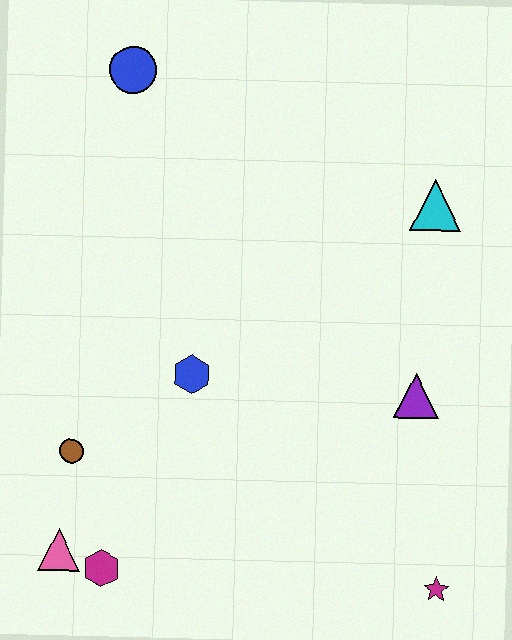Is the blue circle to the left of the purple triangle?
Yes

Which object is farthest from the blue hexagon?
The magenta star is farthest from the blue hexagon.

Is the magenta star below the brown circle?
Yes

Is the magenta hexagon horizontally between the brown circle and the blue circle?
Yes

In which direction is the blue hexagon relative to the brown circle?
The blue hexagon is to the right of the brown circle.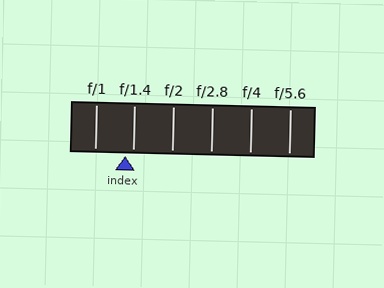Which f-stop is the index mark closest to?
The index mark is closest to f/1.4.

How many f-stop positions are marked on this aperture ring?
There are 6 f-stop positions marked.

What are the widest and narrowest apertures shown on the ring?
The widest aperture shown is f/1 and the narrowest is f/5.6.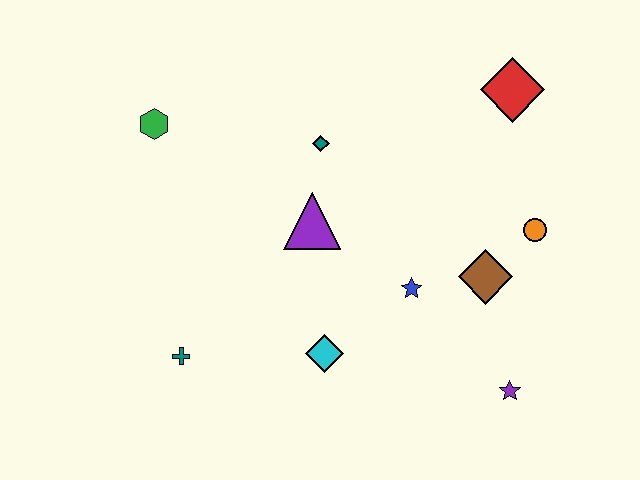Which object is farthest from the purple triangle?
The purple star is farthest from the purple triangle.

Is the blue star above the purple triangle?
No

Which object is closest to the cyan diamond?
The blue star is closest to the cyan diamond.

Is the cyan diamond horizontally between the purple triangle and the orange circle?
Yes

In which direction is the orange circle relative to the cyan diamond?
The orange circle is to the right of the cyan diamond.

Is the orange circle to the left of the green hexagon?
No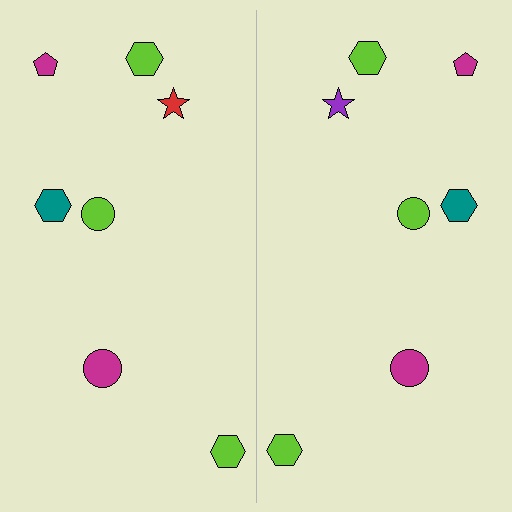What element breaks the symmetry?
The purple star on the right side breaks the symmetry — its mirror counterpart is red.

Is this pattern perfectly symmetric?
No, the pattern is not perfectly symmetric. The purple star on the right side breaks the symmetry — its mirror counterpart is red.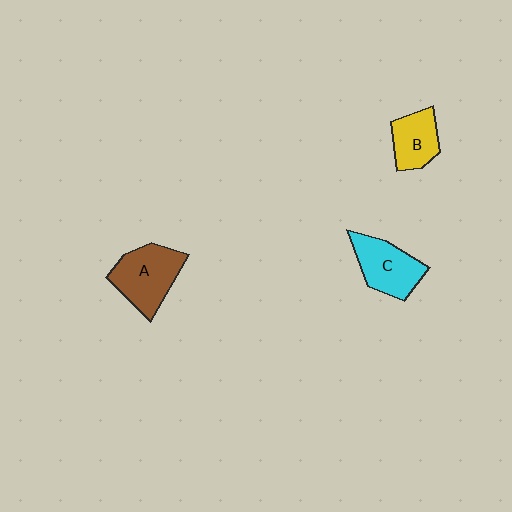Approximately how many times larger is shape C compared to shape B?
Approximately 1.3 times.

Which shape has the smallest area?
Shape B (yellow).